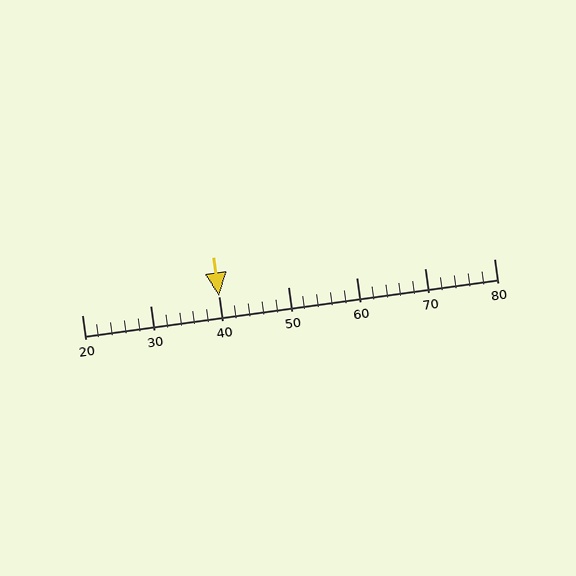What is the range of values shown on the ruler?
The ruler shows values from 20 to 80.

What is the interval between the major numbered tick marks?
The major tick marks are spaced 10 units apart.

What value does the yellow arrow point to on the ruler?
The yellow arrow points to approximately 40.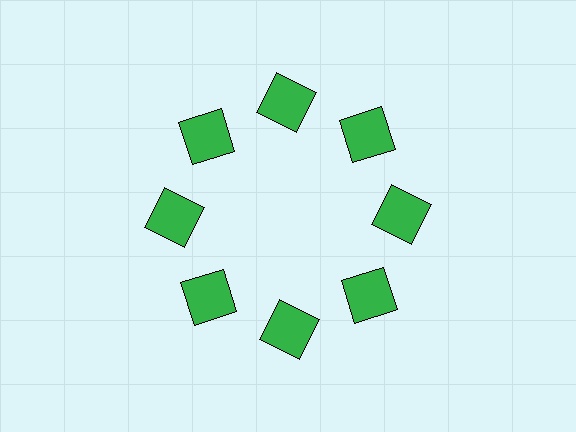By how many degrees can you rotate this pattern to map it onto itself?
The pattern maps onto itself every 45 degrees of rotation.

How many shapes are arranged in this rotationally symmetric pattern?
There are 8 shapes, arranged in 8 groups of 1.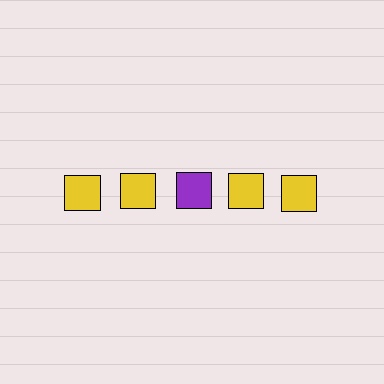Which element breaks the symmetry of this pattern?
The purple square in the top row, center column breaks the symmetry. All other shapes are yellow squares.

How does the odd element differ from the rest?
It has a different color: purple instead of yellow.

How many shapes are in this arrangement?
There are 5 shapes arranged in a grid pattern.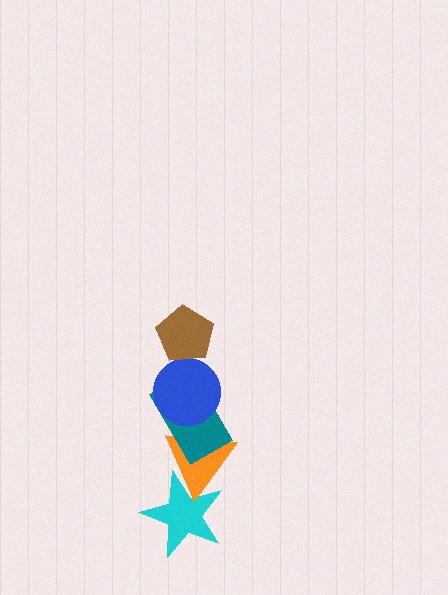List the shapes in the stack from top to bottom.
From top to bottom: the brown pentagon, the blue circle, the teal rectangle, the orange triangle, the cyan star.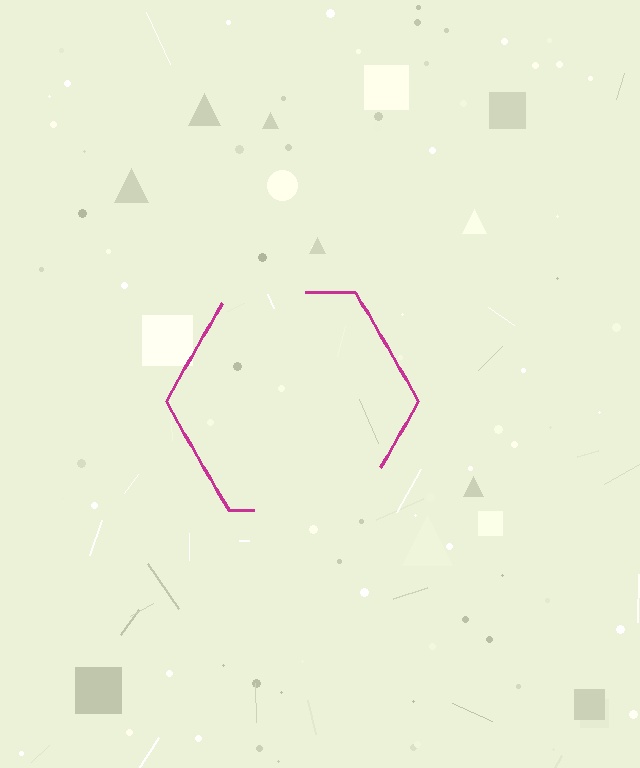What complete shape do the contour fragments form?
The contour fragments form a hexagon.